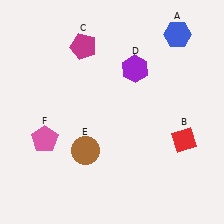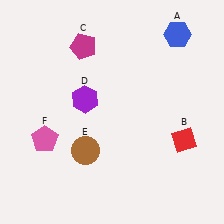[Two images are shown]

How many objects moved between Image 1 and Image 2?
1 object moved between the two images.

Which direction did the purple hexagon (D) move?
The purple hexagon (D) moved left.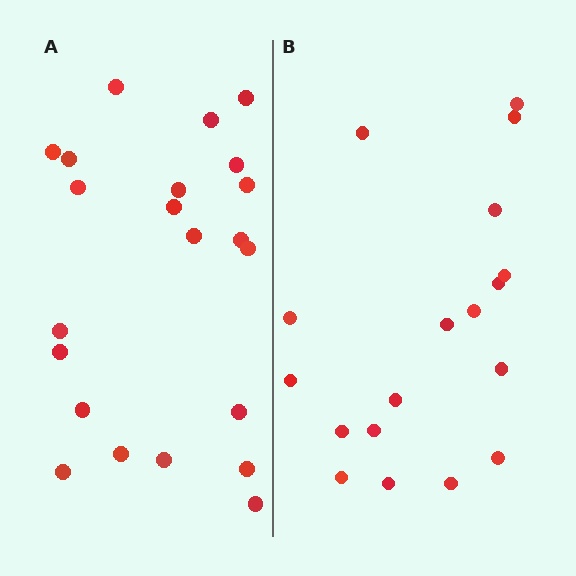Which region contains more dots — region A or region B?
Region A (the left region) has more dots.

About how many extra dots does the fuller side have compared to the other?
Region A has about 4 more dots than region B.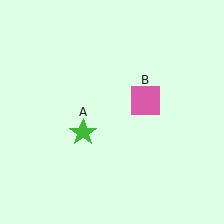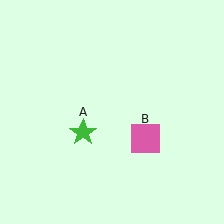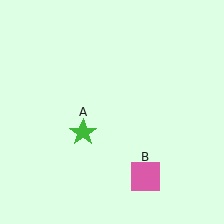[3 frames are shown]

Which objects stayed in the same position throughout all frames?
Green star (object A) remained stationary.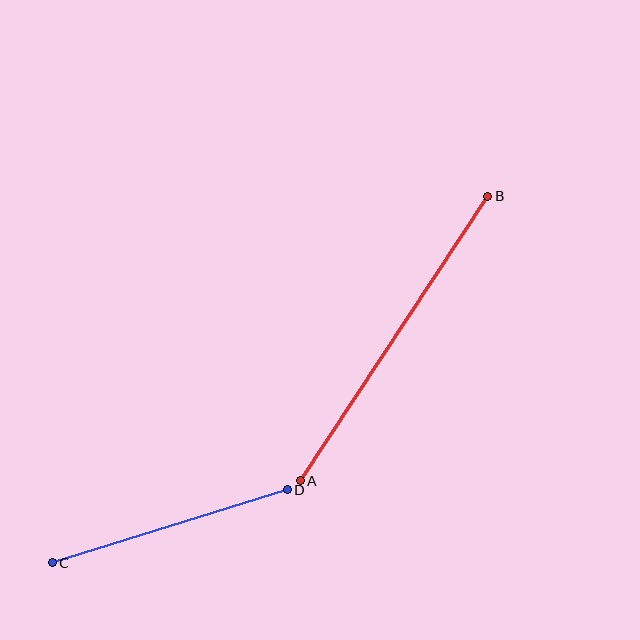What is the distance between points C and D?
The distance is approximately 246 pixels.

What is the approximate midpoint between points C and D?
The midpoint is at approximately (170, 526) pixels.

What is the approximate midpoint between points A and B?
The midpoint is at approximately (394, 339) pixels.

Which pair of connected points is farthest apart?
Points A and B are farthest apart.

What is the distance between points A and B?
The distance is approximately 341 pixels.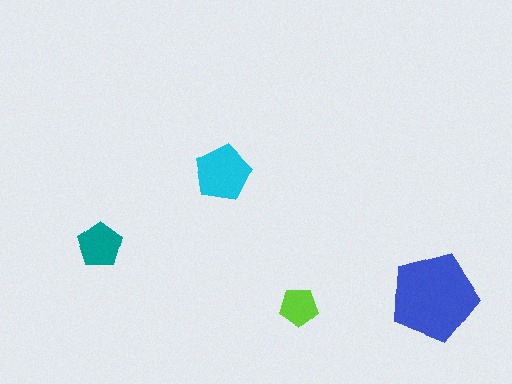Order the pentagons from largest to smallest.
the blue one, the cyan one, the teal one, the lime one.